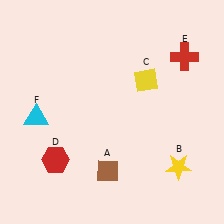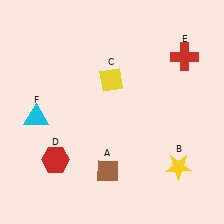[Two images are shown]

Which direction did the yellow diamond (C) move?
The yellow diamond (C) moved left.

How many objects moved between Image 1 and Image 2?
1 object moved between the two images.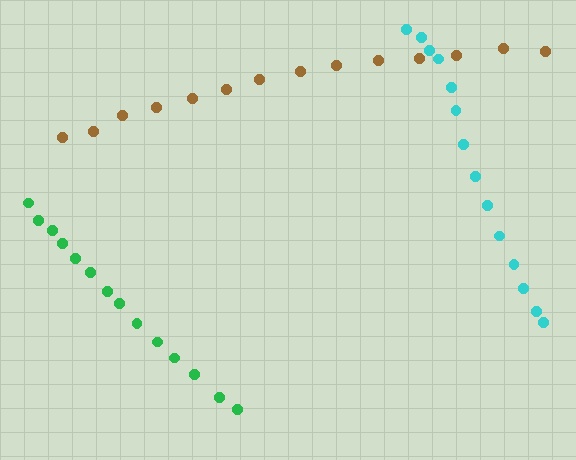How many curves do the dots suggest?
There are 3 distinct paths.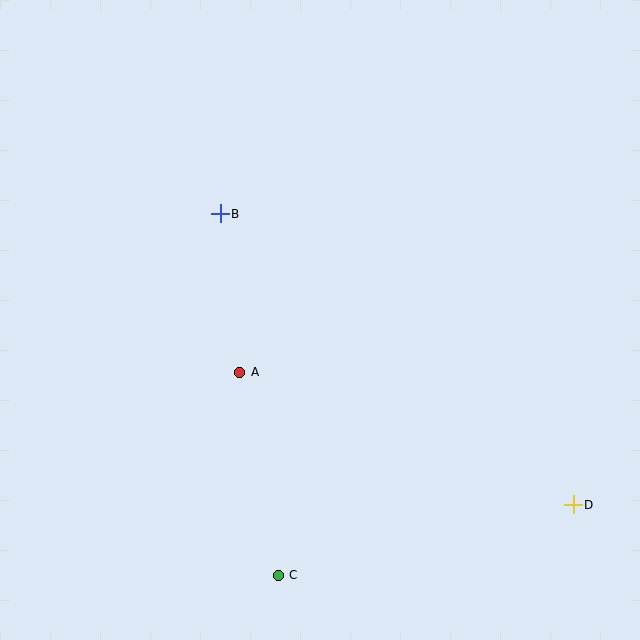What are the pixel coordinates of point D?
Point D is at (573, 505).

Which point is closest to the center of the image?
Point A at (240, 372) is closest to the center.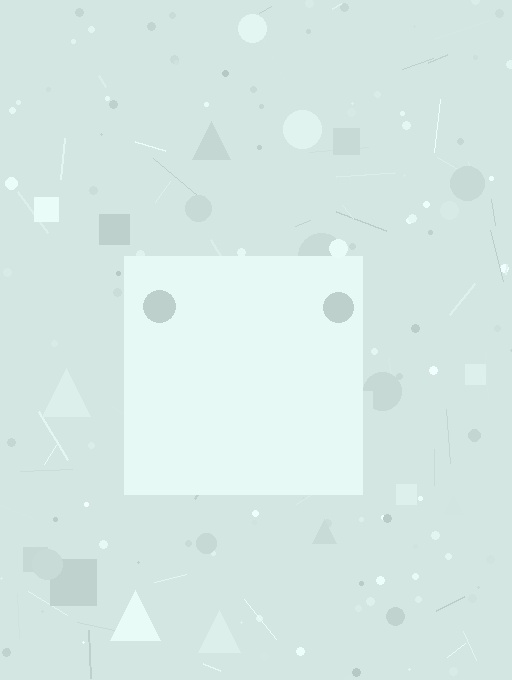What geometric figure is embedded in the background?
A square is embedded in the background.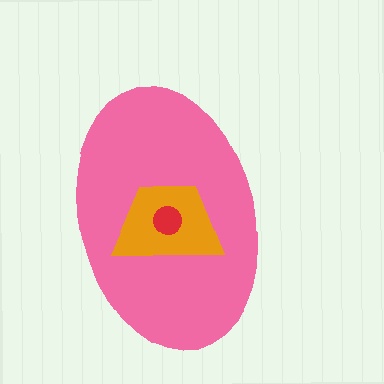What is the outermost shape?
The pink ellipse.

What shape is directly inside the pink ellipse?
The orange trapezoid.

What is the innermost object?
The red circle.